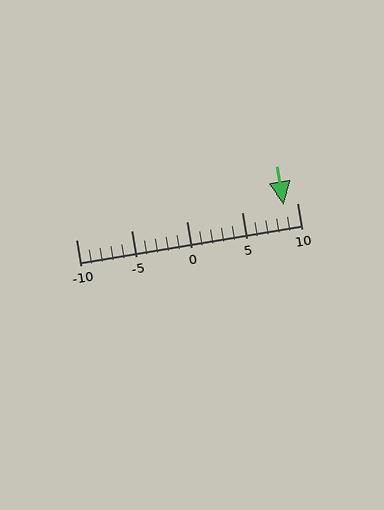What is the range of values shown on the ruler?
The ruler shows values from -10 to 10.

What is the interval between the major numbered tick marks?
The major tick marks are spaced 5 units apart.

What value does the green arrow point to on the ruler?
The green arrow points to approximately 9.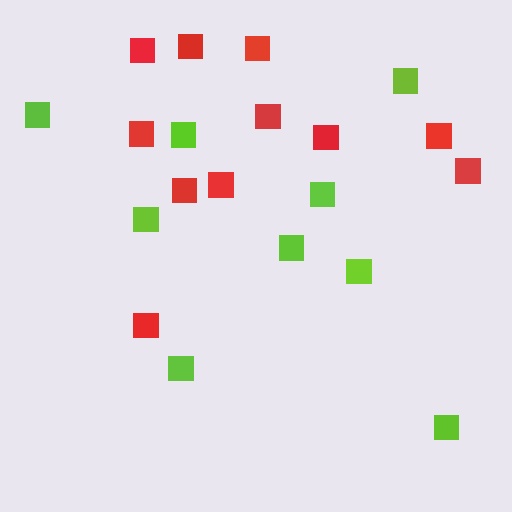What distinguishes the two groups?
There are 2 groups: one group of red squares (11) and one group of lime squares (9).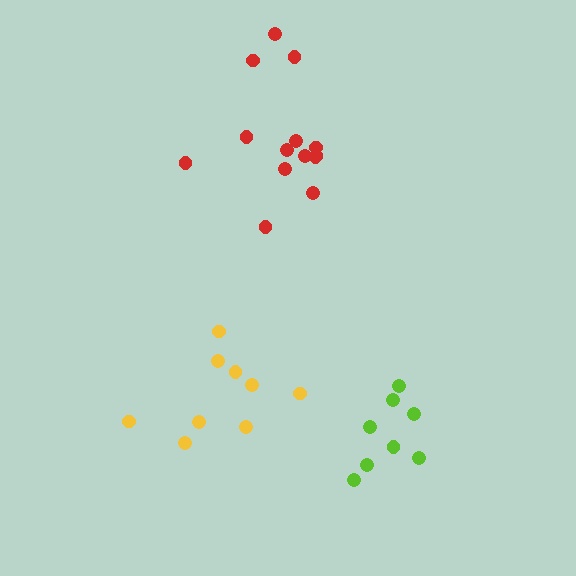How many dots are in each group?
Group 1: 9 dots, Group 2: 14 dots, Group 3: 8 dots (31 total).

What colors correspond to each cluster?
The clusters are colored: yellow, red, lime.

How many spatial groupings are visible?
There are 3 spatial groupings.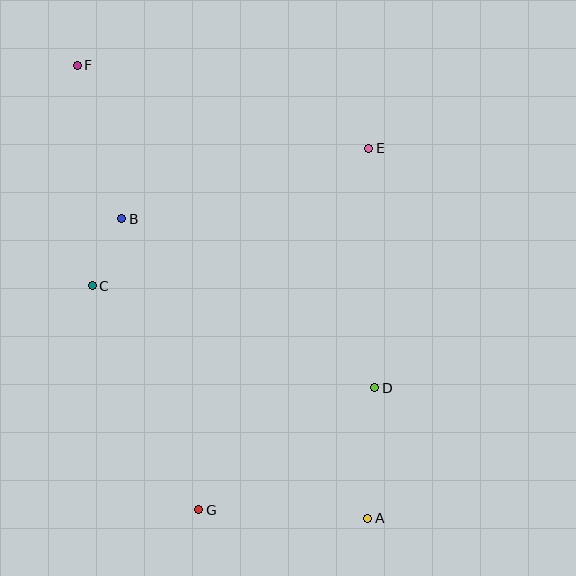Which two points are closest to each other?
Points B and C are closest to each other.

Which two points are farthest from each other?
Points A and F are farthest from each other.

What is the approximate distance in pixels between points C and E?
The distance between C and E is approximately 309 pixels.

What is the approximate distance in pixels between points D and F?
The distance between D and F is approximately 439 pixels.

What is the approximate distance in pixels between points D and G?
The distance between D and G is approximately 214 pixels.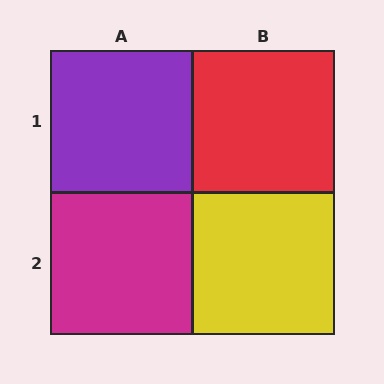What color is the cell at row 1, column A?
Purple.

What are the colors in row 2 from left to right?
Magenta, yellow.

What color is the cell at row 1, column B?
Red.